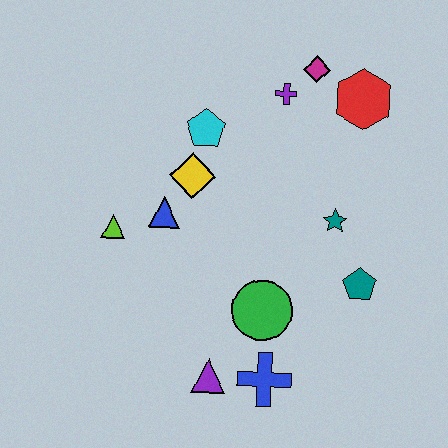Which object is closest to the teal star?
The teal pentagon is closest to the teal star.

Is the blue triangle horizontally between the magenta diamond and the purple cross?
No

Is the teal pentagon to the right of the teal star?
Yes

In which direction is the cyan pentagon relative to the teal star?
The cyan pentagon is to the left of the teal star.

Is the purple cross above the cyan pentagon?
Yes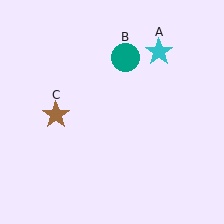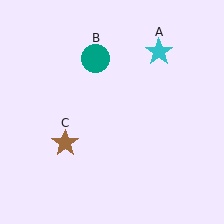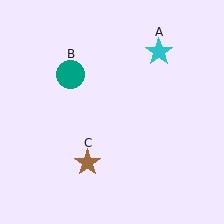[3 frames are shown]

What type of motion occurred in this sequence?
The teal circle (object B), brown star (object C) rotated counterclockwise around the center of the scene.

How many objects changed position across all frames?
2 objects changed position: teal circle (object B), brown star (object C).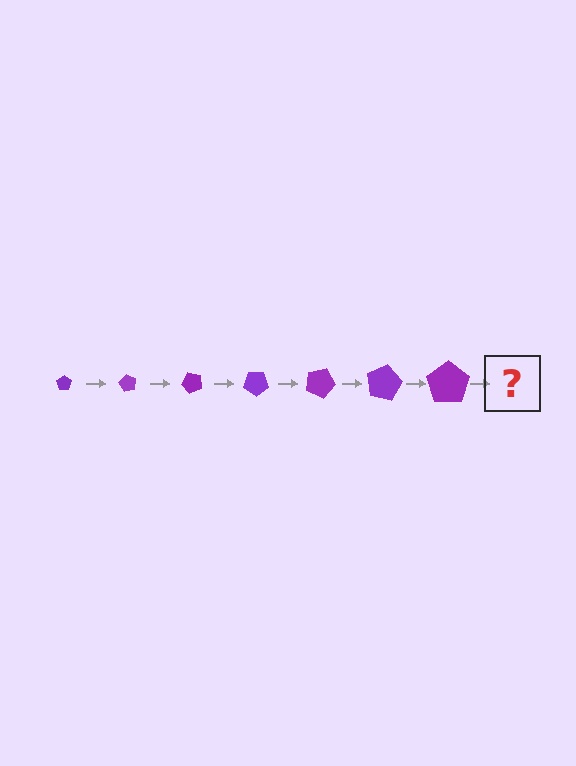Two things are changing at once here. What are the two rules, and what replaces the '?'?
The two rules are that the pentagon grows larger each step and it rotates 60 degrees each step. The '?' should be a pentagon, larger than the previous one and rotated 420 degrees from the start.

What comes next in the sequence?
The next element should be a pentagon, larger than the previous one and rotated 420 degrees from the start.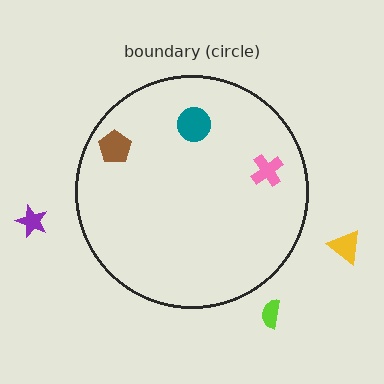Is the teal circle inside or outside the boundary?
Inside.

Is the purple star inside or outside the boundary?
Outside.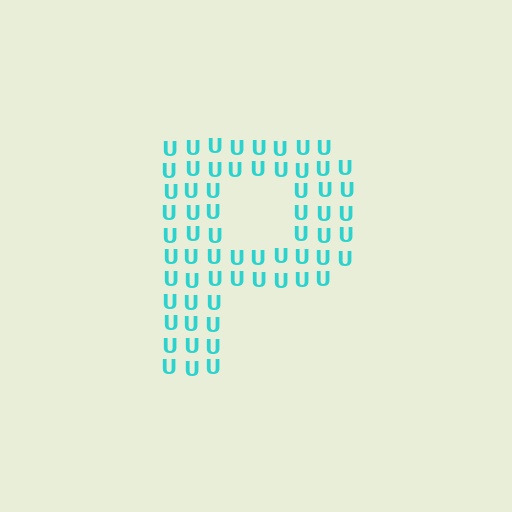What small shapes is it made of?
It is made of small letter U's.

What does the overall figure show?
The overall figure shows the letter P.